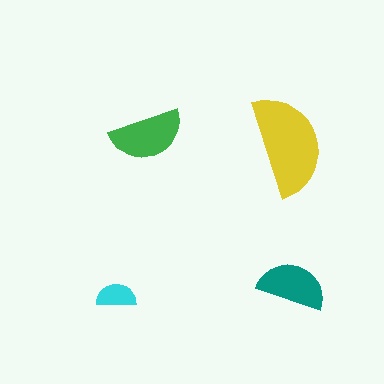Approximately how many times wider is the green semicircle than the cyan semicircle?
About 2 times wider.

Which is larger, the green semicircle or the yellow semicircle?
The yellow one.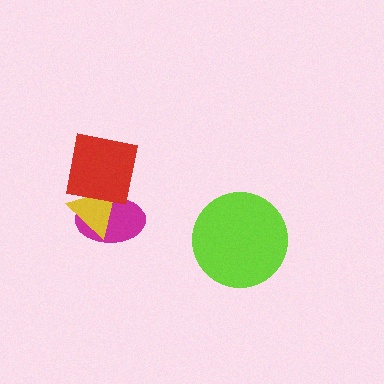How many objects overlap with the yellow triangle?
2 objects overlap with the yellow triangle.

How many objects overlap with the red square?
2 objects overlap with the red square.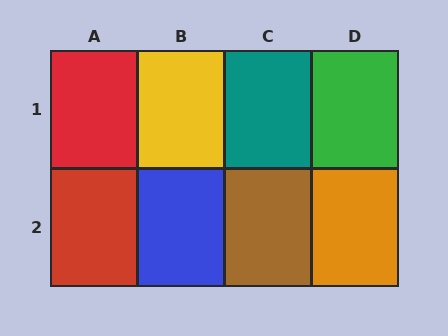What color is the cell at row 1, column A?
Red.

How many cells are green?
1 cell is green.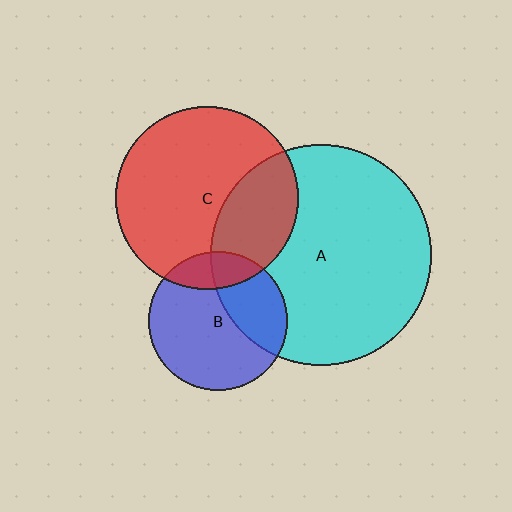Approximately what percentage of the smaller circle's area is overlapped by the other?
Approximately 15%.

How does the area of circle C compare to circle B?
Approximately 1.7 times.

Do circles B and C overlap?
Yes.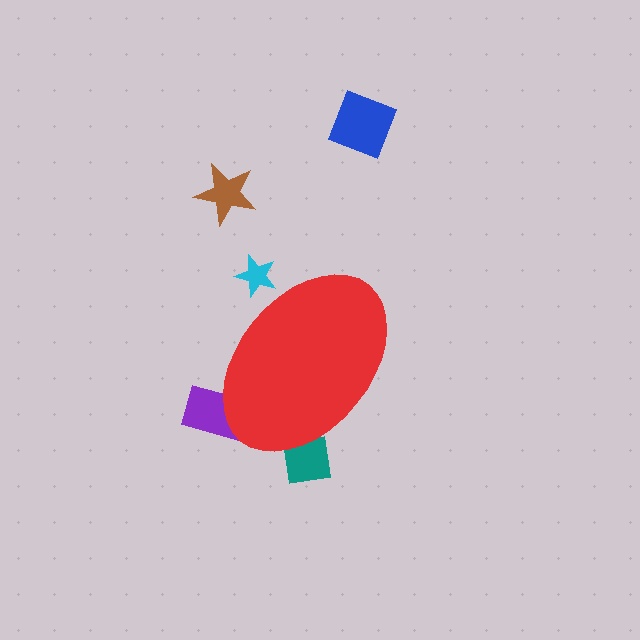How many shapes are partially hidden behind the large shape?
3 shapes are partially hidden.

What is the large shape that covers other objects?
A red ellipse.